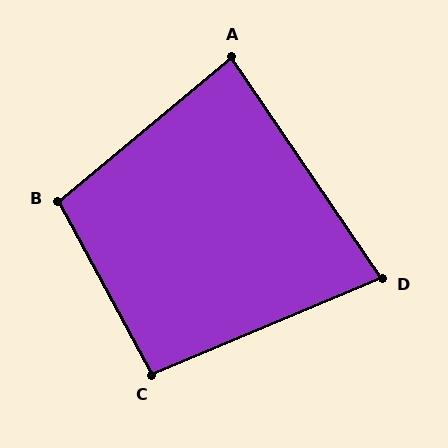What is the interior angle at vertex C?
Approximately 96 degrees (obtuse).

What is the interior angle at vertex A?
Approximately 84 degrees (acute).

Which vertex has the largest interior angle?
B, at approximately 102 degrees.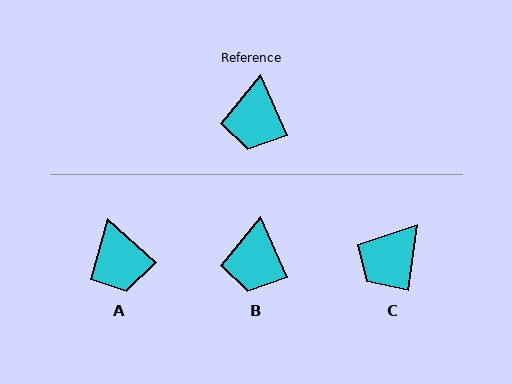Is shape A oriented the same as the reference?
No, it is off by about 24 degrees.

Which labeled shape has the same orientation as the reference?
B.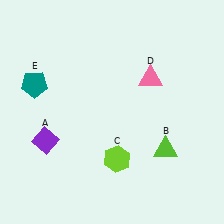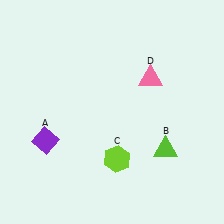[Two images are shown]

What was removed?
The teal pentagon (E) was removed in Image 2.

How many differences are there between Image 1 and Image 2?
There is 1 difference between the two images.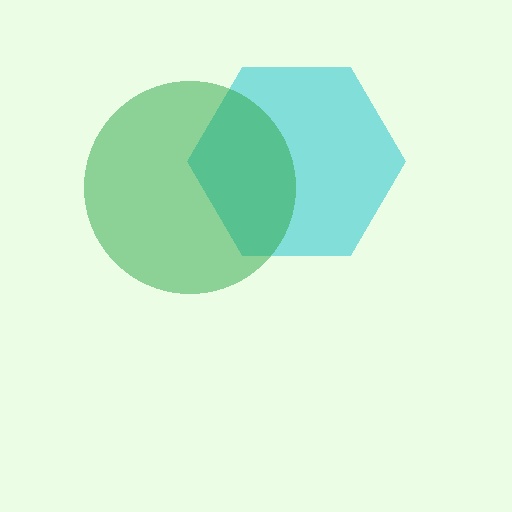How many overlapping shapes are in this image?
There are 2 overlapping shapes in the image.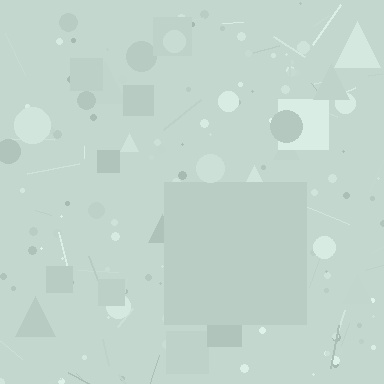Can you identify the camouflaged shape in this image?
The camouflaged shape is a square.